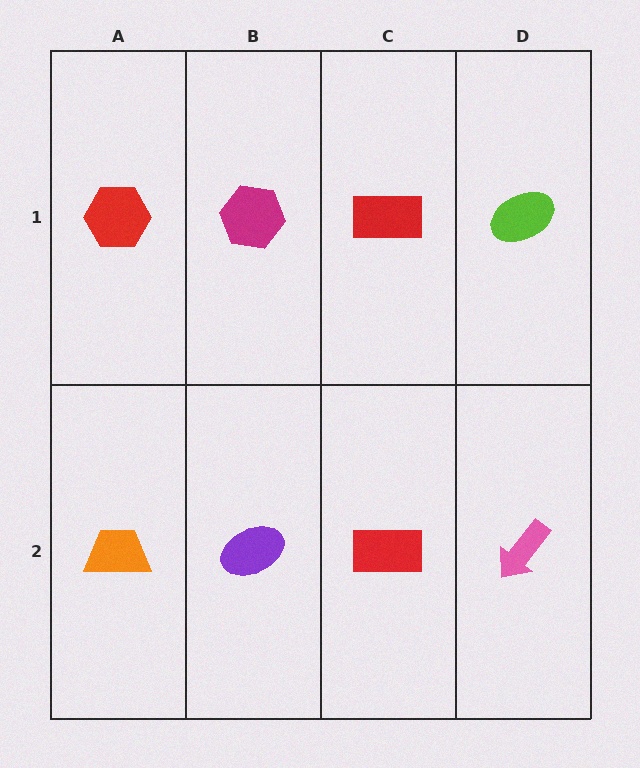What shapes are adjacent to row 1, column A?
An orange trapezoid (row 2, column A), a magenta hexagon (row 1, column B).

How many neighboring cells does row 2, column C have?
3.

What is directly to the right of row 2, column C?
A pink arrow.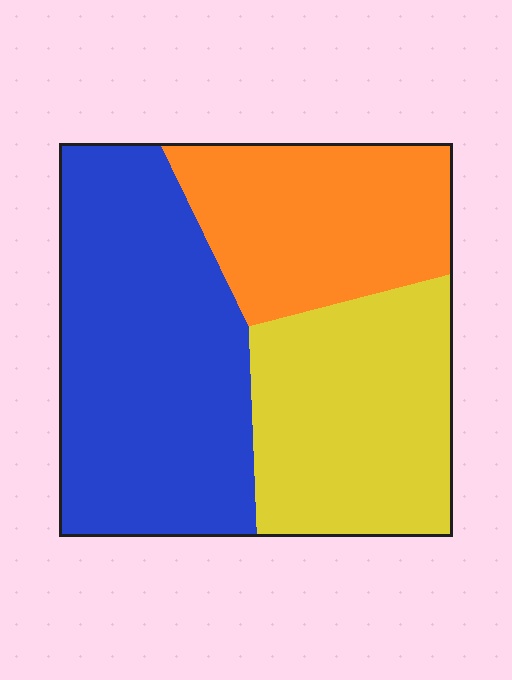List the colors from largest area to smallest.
From largest to smallest: blue, yellow, orange.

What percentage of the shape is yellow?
Yellow takes up about one third (1/3) of the shape.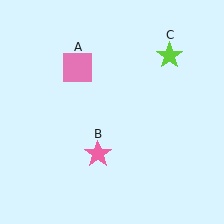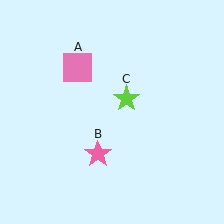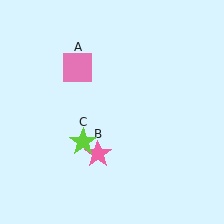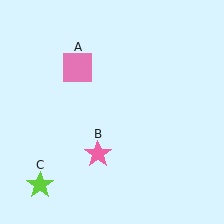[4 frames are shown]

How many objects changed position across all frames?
1 object changed position: lime star (object C).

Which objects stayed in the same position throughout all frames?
Pink square (object A) and pink star (object B) remained stationary.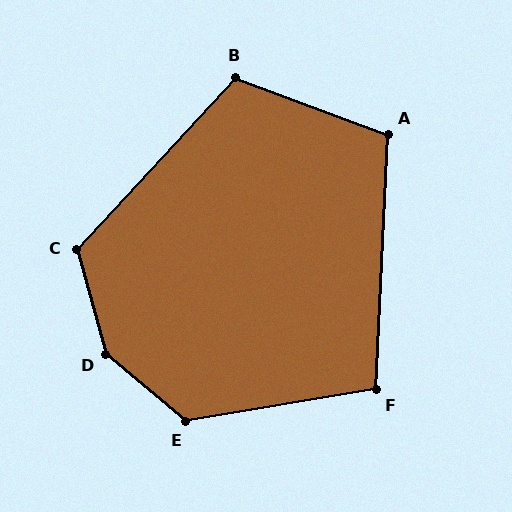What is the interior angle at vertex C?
Approximately 122 degrees (obtuse).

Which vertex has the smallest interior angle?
F, at approximately 102 degrees.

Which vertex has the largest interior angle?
D, at approximately 146 degrees.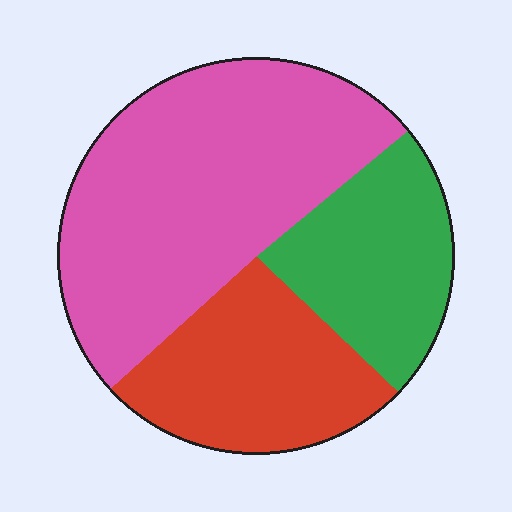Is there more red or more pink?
Pink.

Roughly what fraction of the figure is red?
Red takes up about one quarter (1/4) of the figure.